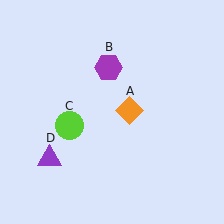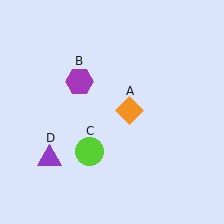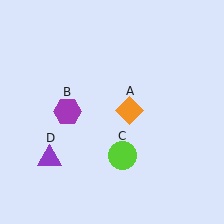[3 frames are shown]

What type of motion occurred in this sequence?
The purple hexagon (object B), lime circle (object C) rotated counterclockwise around the center of the scene.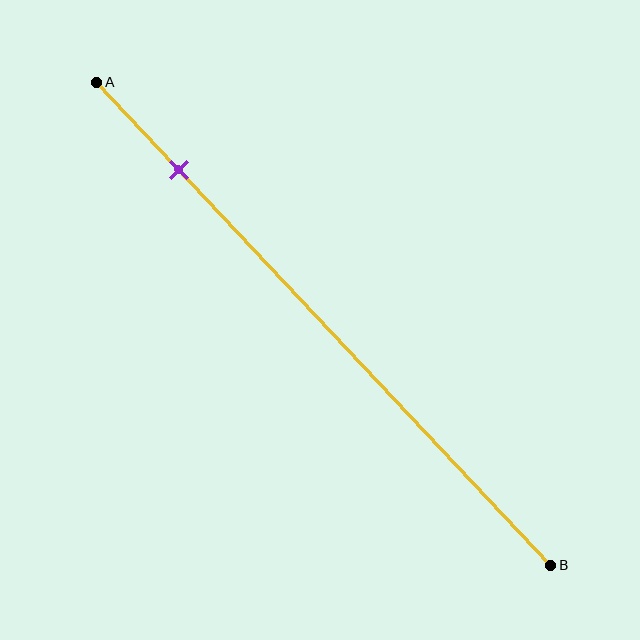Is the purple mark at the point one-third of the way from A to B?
No, the mark is at about 20% from A, not at the 33% one-third point.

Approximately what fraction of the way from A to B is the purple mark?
The purple mark is approximately 20% of the way from A to B.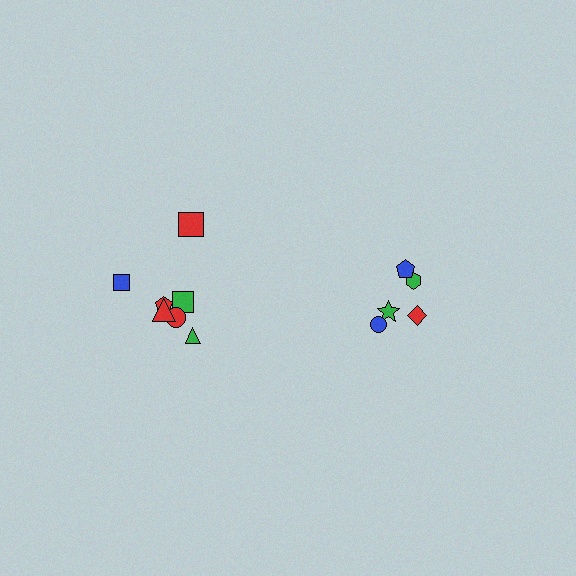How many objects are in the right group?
There are 5 objects.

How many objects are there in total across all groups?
There are 12 objects.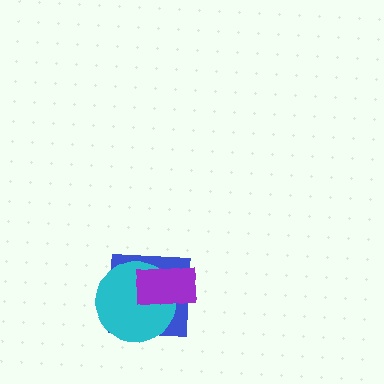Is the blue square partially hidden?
Yes, it is partially covered by another shape.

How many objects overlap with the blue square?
2 objects overlap with the blue square.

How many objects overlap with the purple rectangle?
2 objects overlap with the purple rectangle.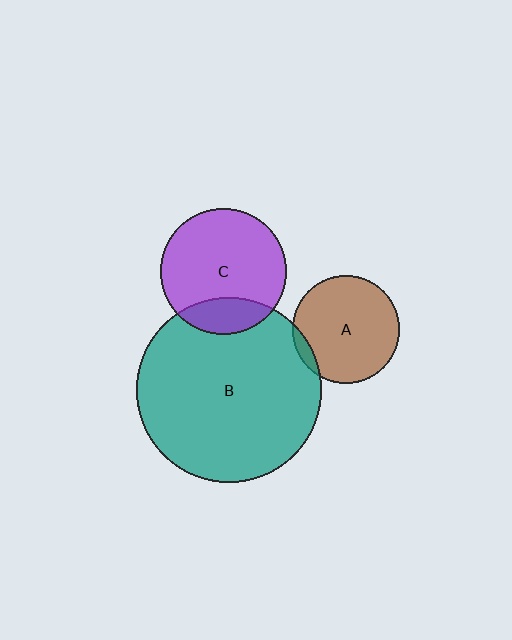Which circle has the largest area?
Circle B (teal).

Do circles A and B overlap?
Yes.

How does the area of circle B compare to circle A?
Approximately 2.9 times.